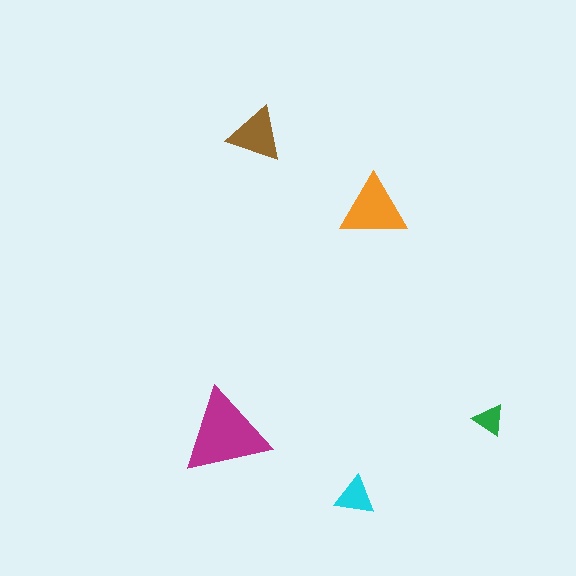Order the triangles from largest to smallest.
the magenta one, the orange one, the brown one, the cyan one, the green one.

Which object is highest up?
The brown triangle is topmost.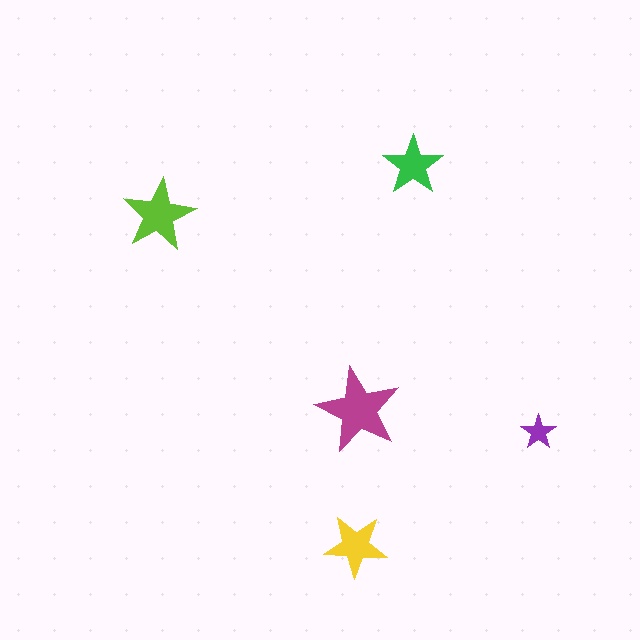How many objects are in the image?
There are 5 objects in the image.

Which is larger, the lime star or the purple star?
The lime one.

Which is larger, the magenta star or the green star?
The magenta one.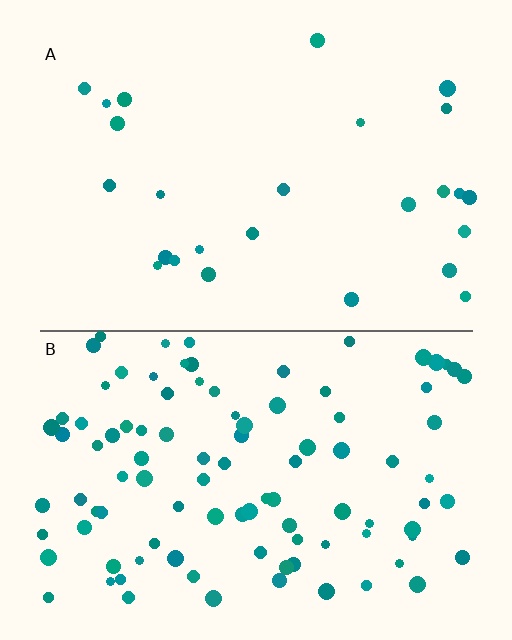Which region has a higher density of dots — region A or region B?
B (the bottom).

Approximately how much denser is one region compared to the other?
Approximately 3.8× — region B over region A.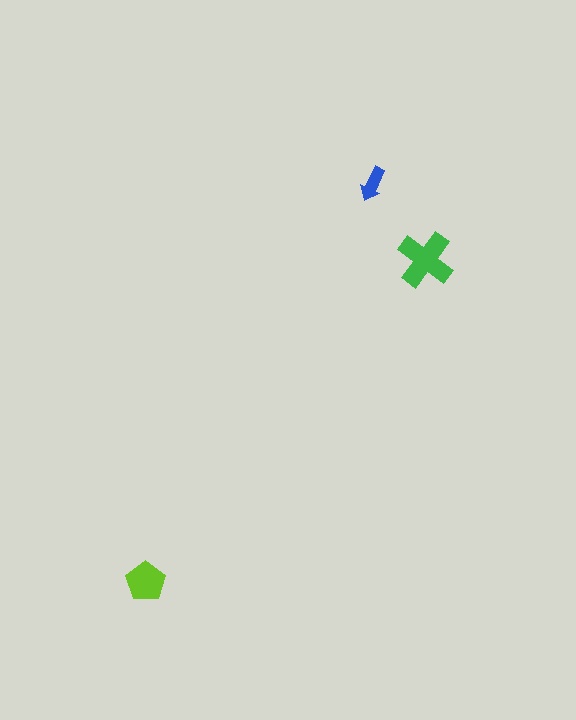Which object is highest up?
The blue arrow is topmost.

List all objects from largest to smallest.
The green cross, the lime pentagon, the blue arrow.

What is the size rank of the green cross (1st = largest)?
1st.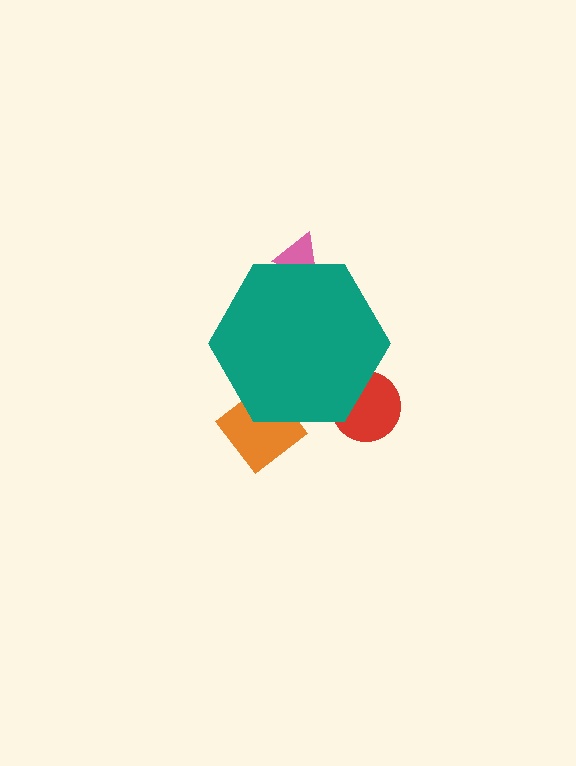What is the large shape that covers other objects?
A teal hexagon.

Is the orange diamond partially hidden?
Yes, the orange diamond is partially hidden behind the teal hexagon.